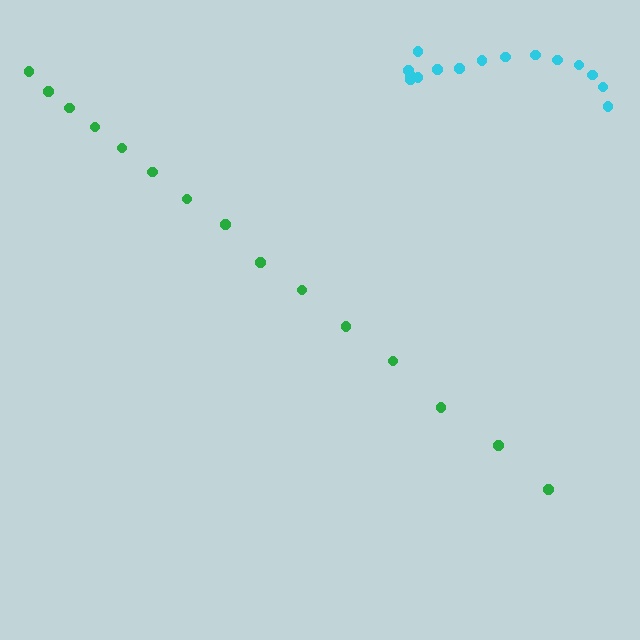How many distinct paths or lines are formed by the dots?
There are 2 distinct paths.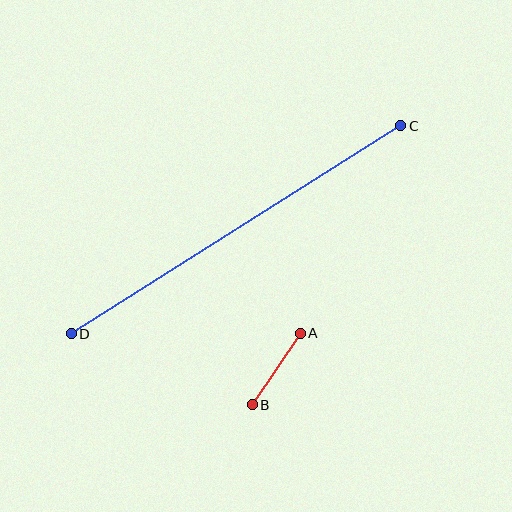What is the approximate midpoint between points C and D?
The midpoint is at approximately (236, 230) pixels.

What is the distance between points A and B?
The distance is approximately 86 pixels.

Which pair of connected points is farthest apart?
Points C and D are farthest apart.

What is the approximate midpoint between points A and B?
The midpoint is at approximately (276, 369) pixels.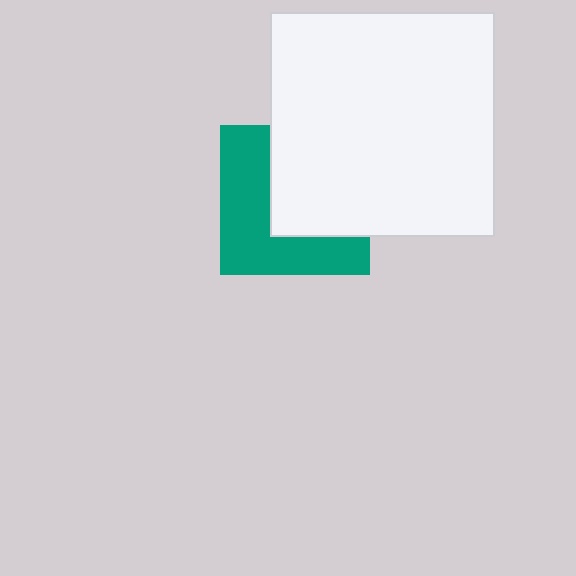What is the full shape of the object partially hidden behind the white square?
The partially hidden object is a teal square.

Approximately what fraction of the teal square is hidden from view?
Roughly 50% of the teal square is hidden behind the white square.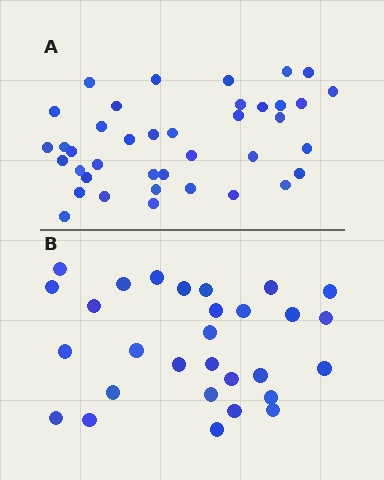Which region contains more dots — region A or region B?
Region A (the top region) has more dots.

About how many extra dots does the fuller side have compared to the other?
Region A has roughly 10 or so more dots than region B.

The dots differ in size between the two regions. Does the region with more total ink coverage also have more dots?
No. Region B has more total ink coverage because its dots are larger, but region A actually contains more individual dots. Total area can be misleading — the number of items is what matters here.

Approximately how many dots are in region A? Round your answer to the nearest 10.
About 40 dots. (The exact count is 39, which rounds to 40.)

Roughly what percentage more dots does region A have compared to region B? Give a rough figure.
About 35% more.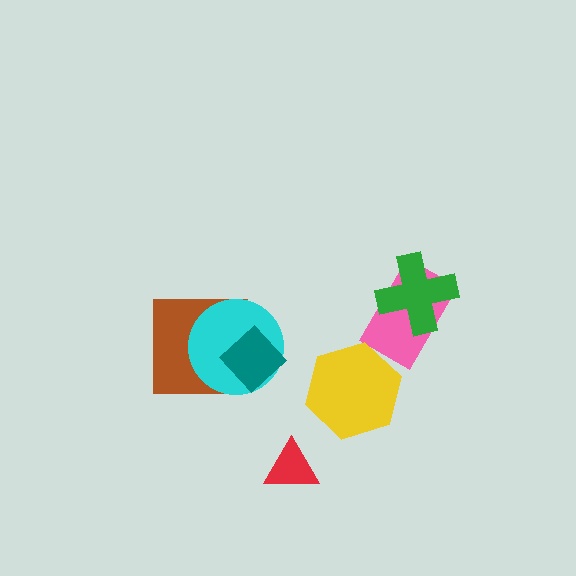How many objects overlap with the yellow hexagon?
0 objects overlap with the yellow hexagon.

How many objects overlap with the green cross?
1 object overlaps with the green cross.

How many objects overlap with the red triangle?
0 objects overlap with the red triangle.